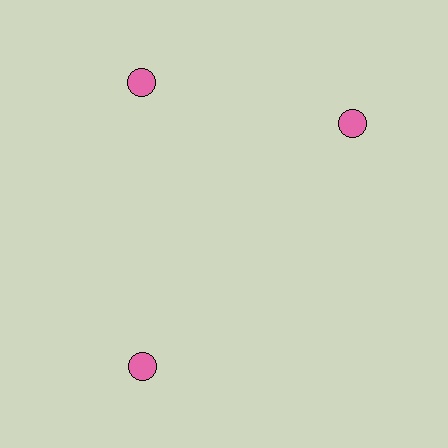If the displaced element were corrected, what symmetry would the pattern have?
It would have 3-fold rotational symmetry — the pattern would map onto itself every 120 degrees.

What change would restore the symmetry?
The symmetry would be restored by rotating it back into even spacing with its neighbors so that all 3 circles sit at equal angles and equal distance from the center.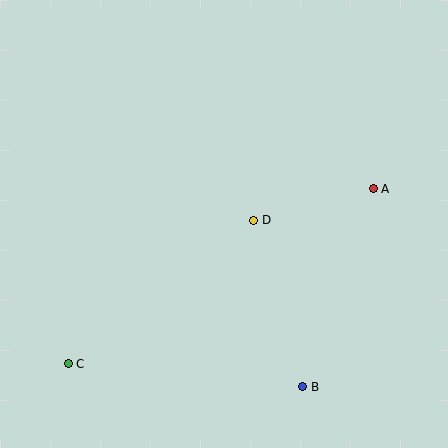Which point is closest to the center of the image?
Point D at (254, 220) is closest to the center.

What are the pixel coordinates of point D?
Point D is at (254, 220).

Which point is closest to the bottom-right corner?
Point B is closest to the bottom-right corner.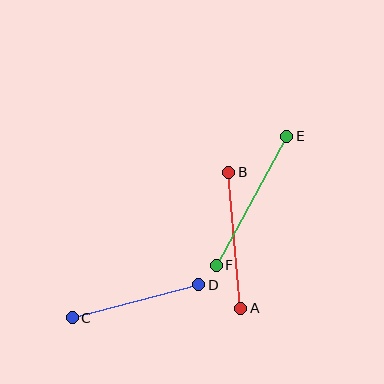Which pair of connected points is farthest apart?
Points E and F are farthest apart.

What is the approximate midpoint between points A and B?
The midpoint is at approximately (235, 240) pixels.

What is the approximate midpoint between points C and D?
The midpoint is at approximately (136, 301) pixels.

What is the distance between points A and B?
The distance is approximately 137 pixels.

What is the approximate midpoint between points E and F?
The midpoint is at approximately (251, 201) pixels.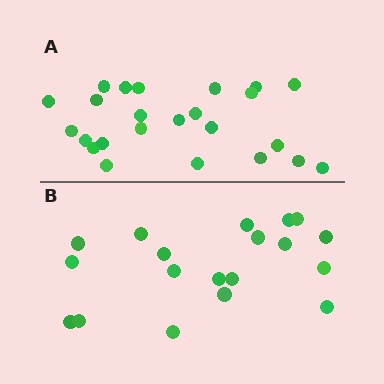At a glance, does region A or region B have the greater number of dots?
Region A (the top region) has more dots.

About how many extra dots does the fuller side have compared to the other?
Region A has about 5 more dots than region B.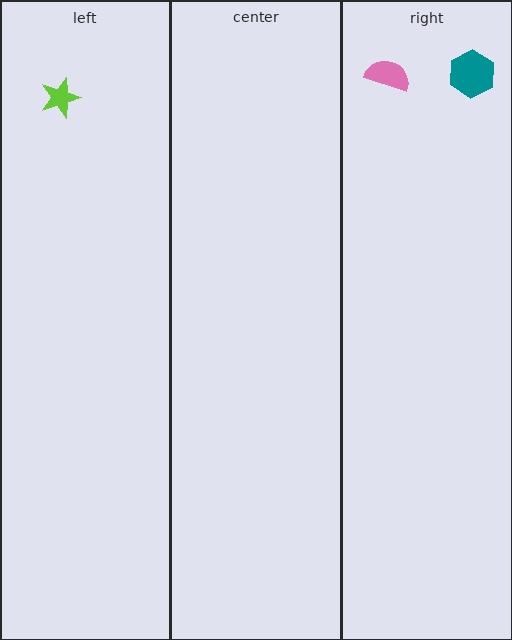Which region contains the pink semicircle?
The right region.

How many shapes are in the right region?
2.